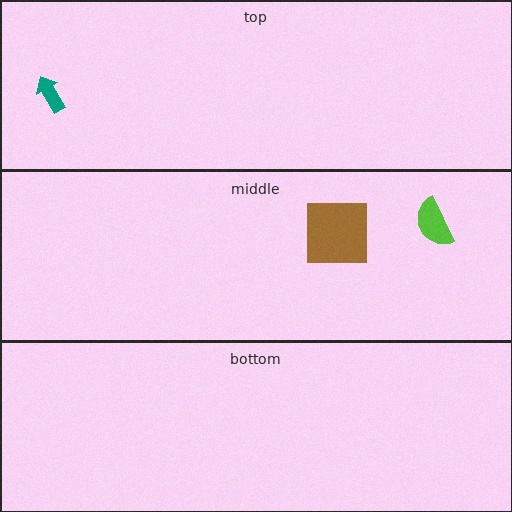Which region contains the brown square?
The middle region.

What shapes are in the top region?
The teal arrow.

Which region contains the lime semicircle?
The middle region.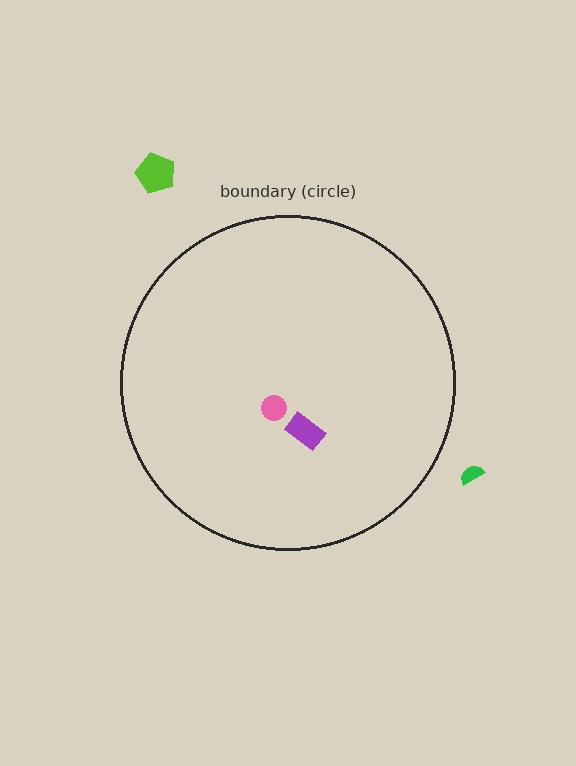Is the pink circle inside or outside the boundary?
Inside.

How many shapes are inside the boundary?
2 inside, 2 outside.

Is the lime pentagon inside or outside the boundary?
Outside.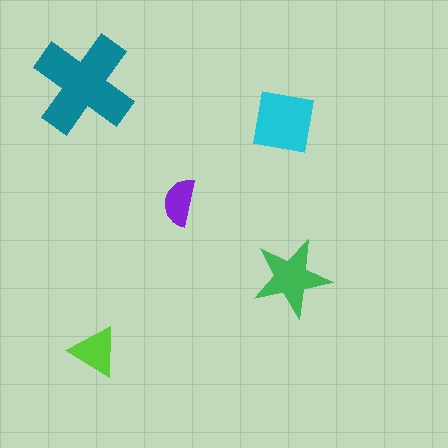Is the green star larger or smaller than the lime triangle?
Larger.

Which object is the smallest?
The purple semicircle.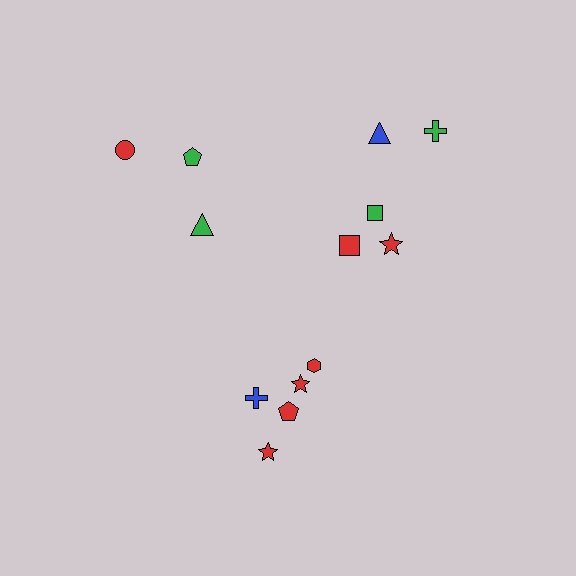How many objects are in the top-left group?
There are 3 objects.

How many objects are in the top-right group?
There are 5 objects.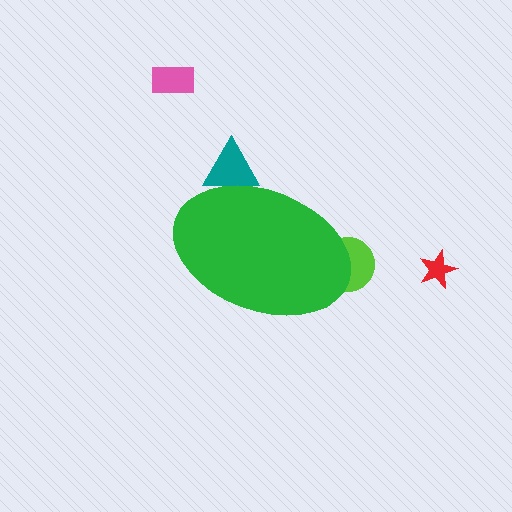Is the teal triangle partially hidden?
Yes, the teal triangle is partially hidden behind the green ellipse.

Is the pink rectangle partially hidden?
No, the pink rectangle is fully visible.